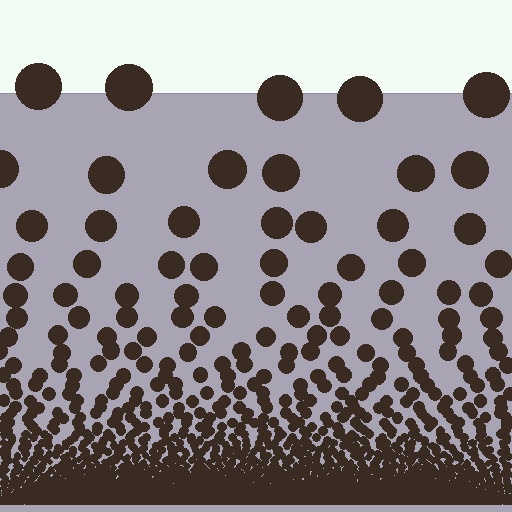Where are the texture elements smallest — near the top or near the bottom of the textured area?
Near the bottom.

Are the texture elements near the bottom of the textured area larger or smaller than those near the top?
Smaller. The gradient is inverted — elements near the bottom are smaller and denser.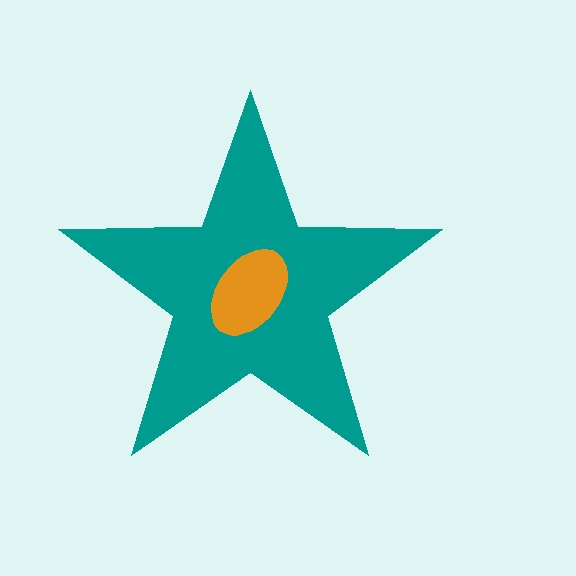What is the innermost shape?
The orange ellipse.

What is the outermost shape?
The teal star.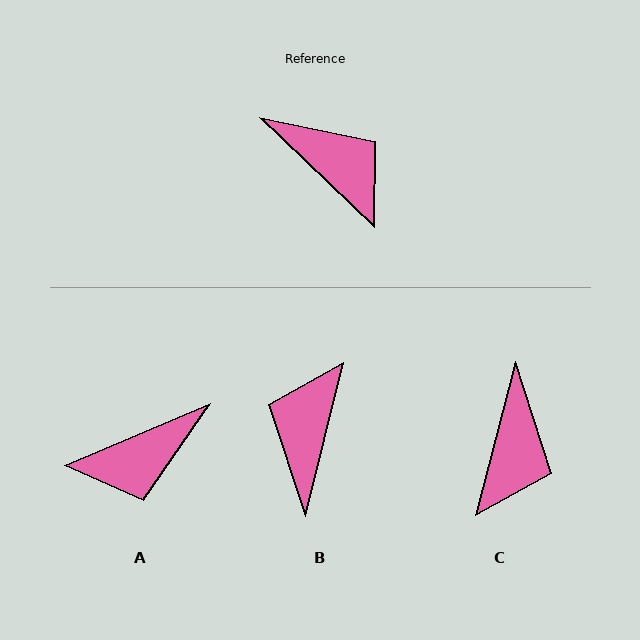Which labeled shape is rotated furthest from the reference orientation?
B, about 120 degrees away.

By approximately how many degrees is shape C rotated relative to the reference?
Approximately 61 degrees clockwise.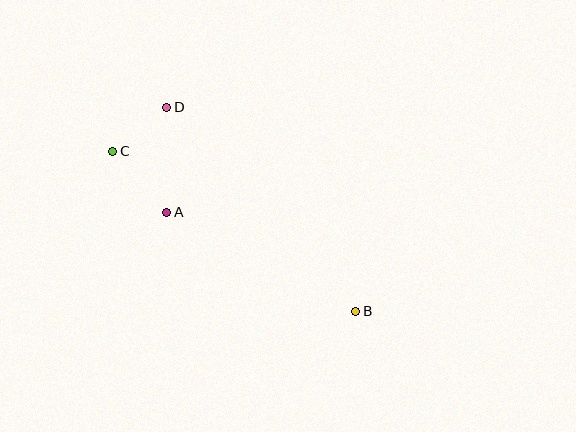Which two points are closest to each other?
Points C and D are closest to each other.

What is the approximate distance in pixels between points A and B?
The distance between A and B is approximately 213 pixels.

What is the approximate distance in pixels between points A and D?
The distance between A and D is approximately 105 pixels.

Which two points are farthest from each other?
Points B and C are farthest from each other.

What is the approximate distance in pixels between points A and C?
The distance between A and C is approximately 82 pixels.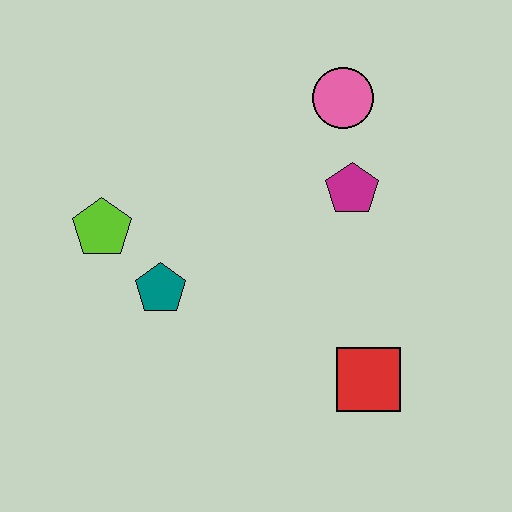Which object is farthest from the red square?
The lime pentagon is farthest from the red square.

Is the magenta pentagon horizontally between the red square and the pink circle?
Yes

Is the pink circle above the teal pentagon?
Yes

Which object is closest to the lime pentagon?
The teal pentagon is closest to the lime pentagon.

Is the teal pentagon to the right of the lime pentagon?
Yes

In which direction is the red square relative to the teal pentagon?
The red square is to the right of the teal pentagon.